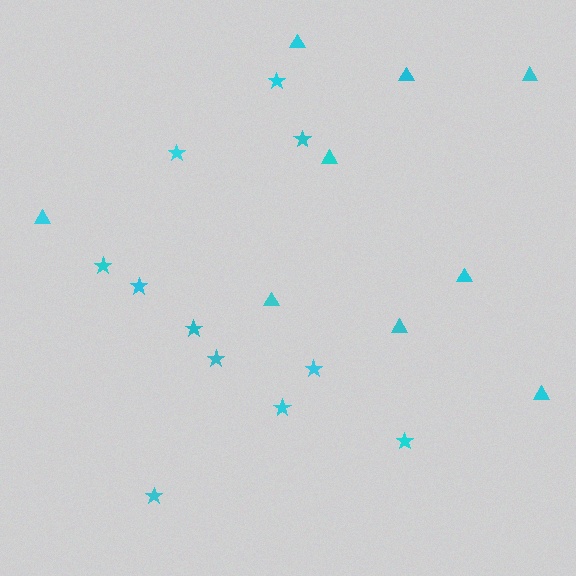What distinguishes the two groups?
There are 2 groups: one group of stars (11) and one group of triangles (9).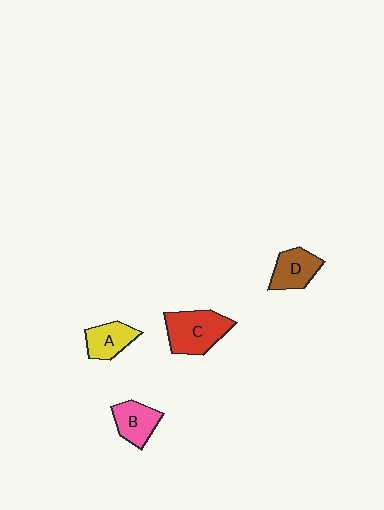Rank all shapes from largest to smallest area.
From largest to smallest: C (red), D (brown), B (pink), A (yellow).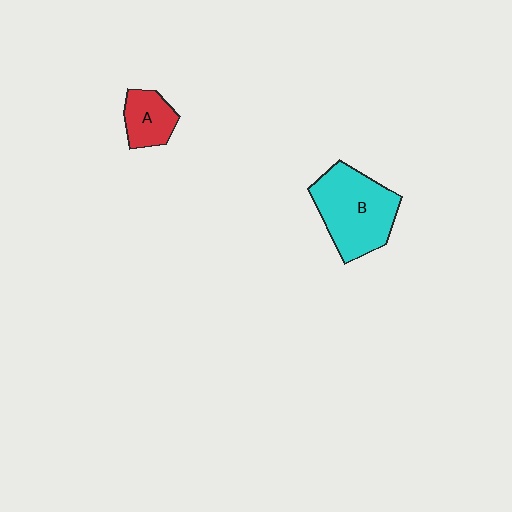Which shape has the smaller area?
Shape A (red).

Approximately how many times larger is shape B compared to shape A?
Approximately 2.3 times.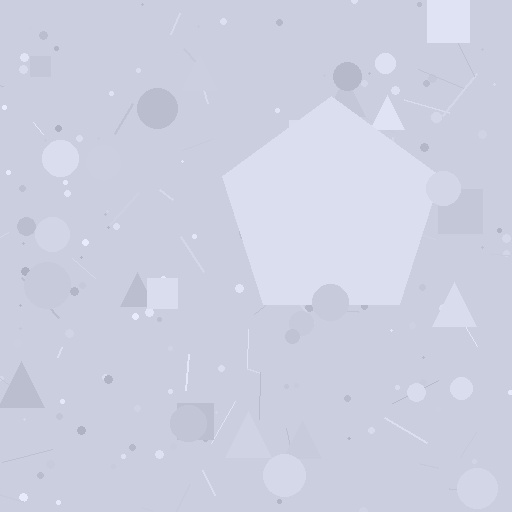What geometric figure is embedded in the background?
A pentagon is embedded in the background.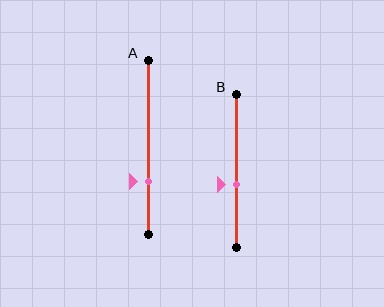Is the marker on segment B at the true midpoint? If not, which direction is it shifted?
No, the marker on segment B is shifted downward by about 9% of the segment length.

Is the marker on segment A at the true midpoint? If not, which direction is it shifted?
No, the marker on segment A is shifted downward by about 20% of the segment length.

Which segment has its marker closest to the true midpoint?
Segment B has its marker closest to the true midpoint.